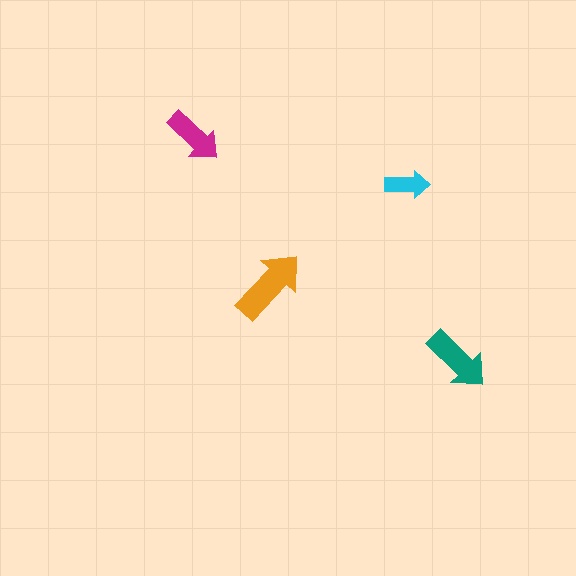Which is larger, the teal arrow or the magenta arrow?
The teal one.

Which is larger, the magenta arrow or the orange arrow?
The orange one.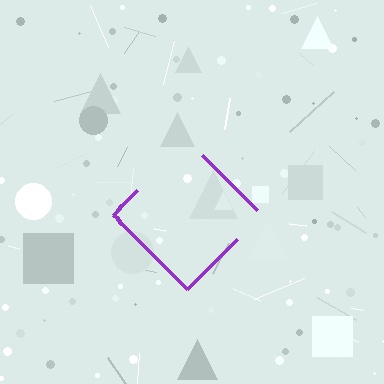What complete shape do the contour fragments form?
The contour fragments form a diamond.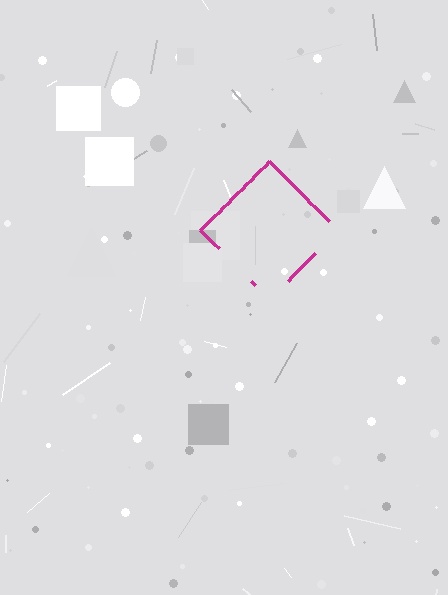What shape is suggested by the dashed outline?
The dashed outline suggests a diamond.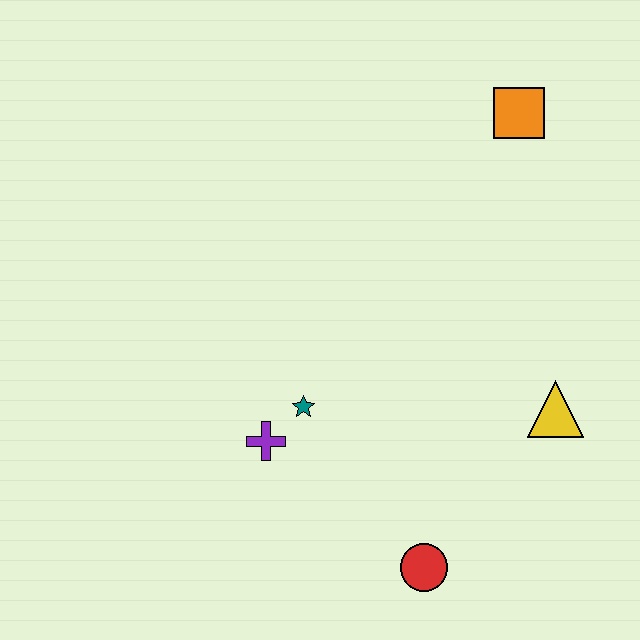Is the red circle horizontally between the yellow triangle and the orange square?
No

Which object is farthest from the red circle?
The orange square is farthest from the red circle.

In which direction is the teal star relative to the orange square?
The teal star is below the orange square.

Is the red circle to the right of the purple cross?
Yes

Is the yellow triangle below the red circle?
No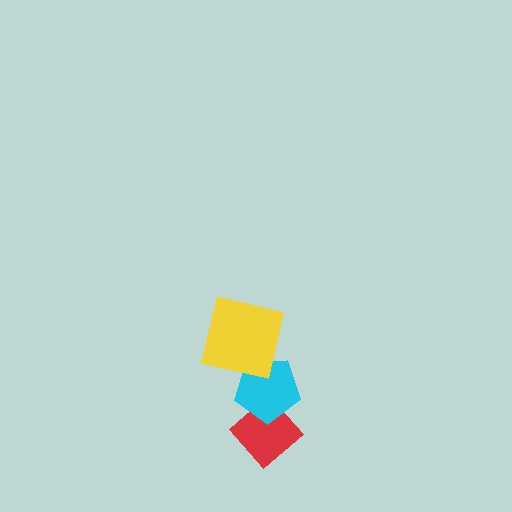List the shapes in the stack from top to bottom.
From top to bottom: the yellow square, the cyan pentagon, the red diamond.